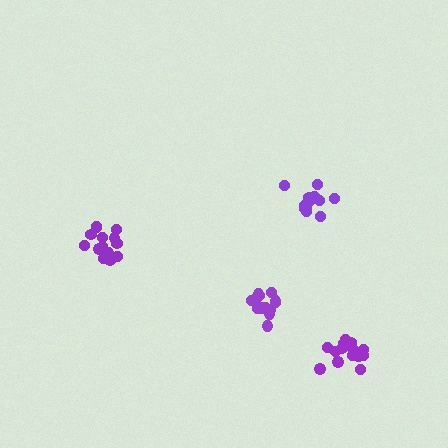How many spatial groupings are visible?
There are 4 spatial groupings.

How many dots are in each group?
Group 1: 16 dots, Group 2: 14 dots, Group 3: 12 dots, Group 4: 15 dots (57 total).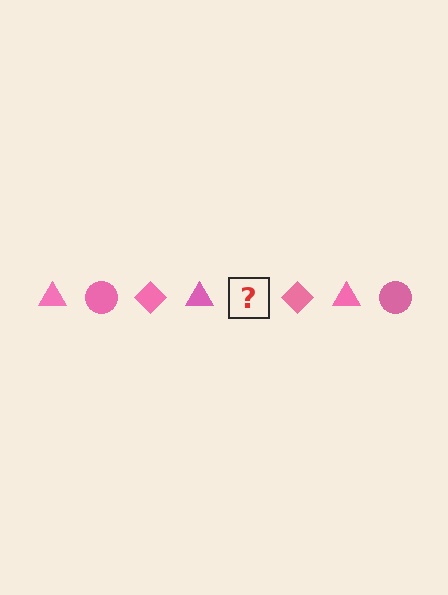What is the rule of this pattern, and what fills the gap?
The rule is that the pattern cycles through triangle, circle, diamond shapes in pink. The gap should be filled with a pink circle.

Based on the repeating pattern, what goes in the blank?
The blank should be a pink circle.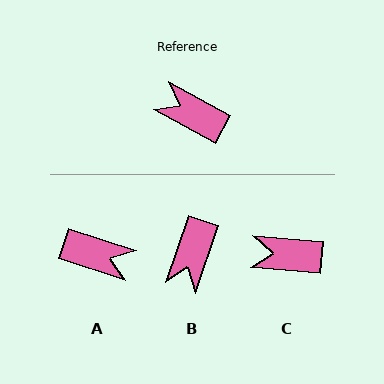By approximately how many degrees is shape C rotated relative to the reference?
Approximately 24 degrees counter-clockwise.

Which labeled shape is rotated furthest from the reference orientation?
A, about 170 degrees away.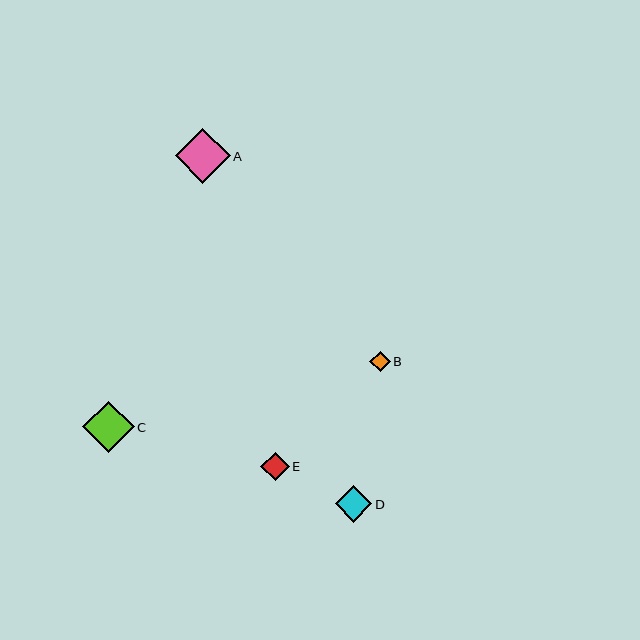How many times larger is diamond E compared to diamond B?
Diamond E is approximately 1.4 times the size of diamond B.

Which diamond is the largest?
Diamond A is the largest with a size of approximately 55 pixels.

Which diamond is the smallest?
Diamond B is the smallest with a size of approximately 20 pixels.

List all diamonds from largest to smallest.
From largest to smallest: A, C, D, E, B.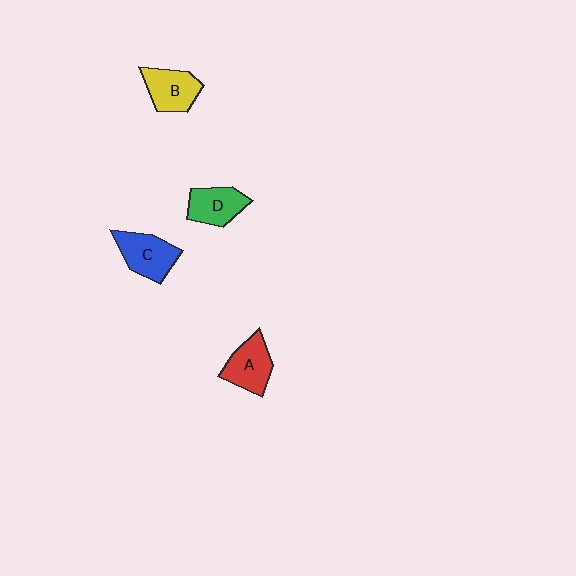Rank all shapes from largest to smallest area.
From largest to smallest: C (blue), B (yellow), A (red), D (green).